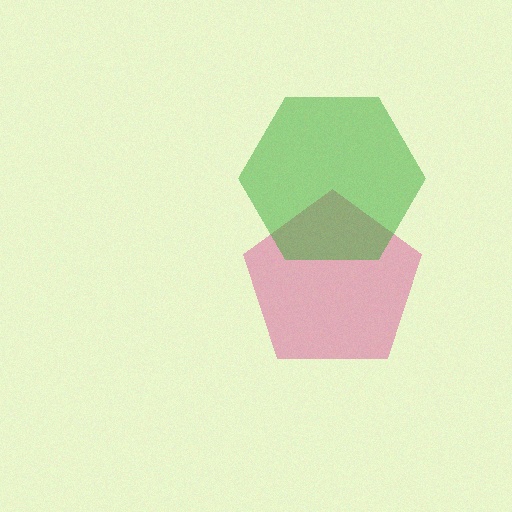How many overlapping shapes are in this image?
There are 2 overlapping shapes in the image.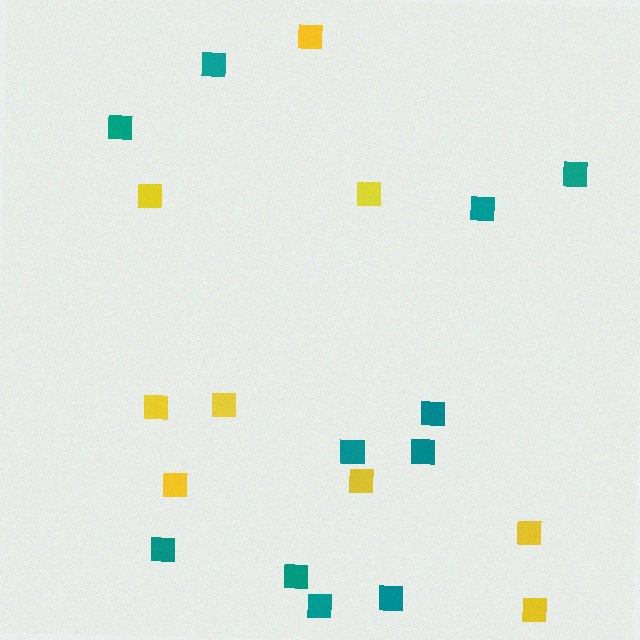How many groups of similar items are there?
There are 2 groups: one group of yellow squares (9) and one group of teal squares (11).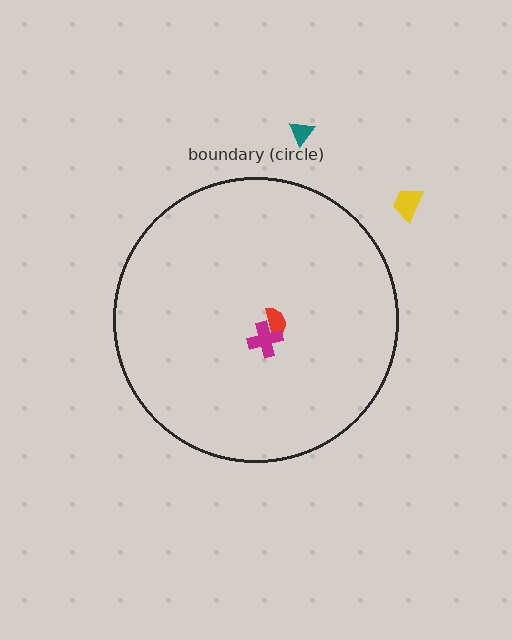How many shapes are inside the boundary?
2 inside, 2 outside.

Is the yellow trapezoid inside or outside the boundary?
Outside.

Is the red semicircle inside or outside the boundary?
Inside.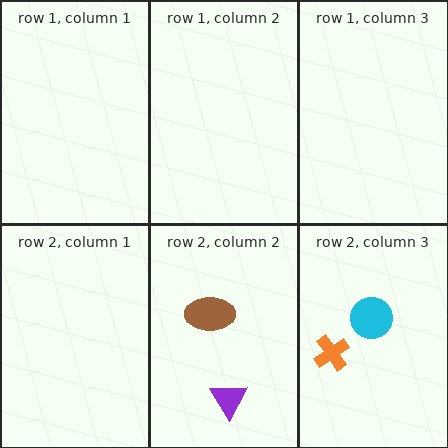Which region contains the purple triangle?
The row 2, column 2 region.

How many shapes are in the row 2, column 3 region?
2.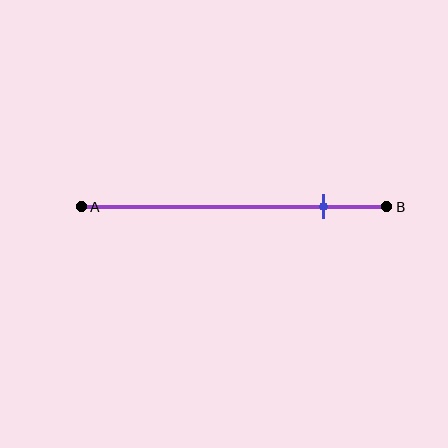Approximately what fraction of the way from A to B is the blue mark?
The blue mark is approximately 80% of the way from A to B.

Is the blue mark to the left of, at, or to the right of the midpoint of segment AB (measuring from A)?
The blue mark is to the right of the midpoint of segment AB.